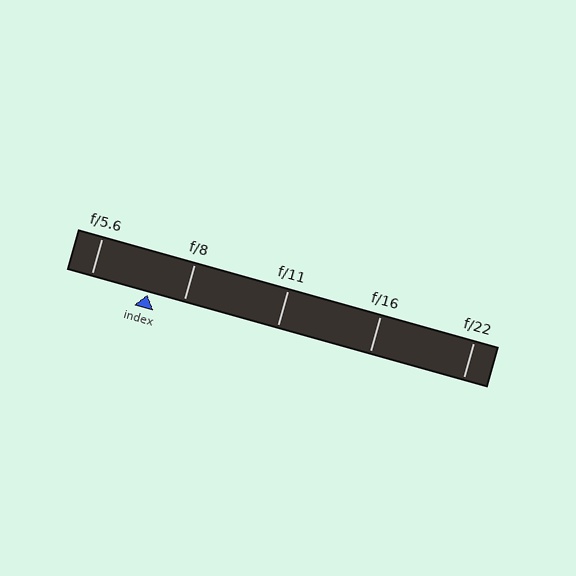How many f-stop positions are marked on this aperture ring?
There are 5 f-stop positions marked.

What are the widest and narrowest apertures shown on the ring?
The widest aperture shown is f/5.6 and the narrowest is f/22.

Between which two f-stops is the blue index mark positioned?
The index mark is between f/5.6 and f/8.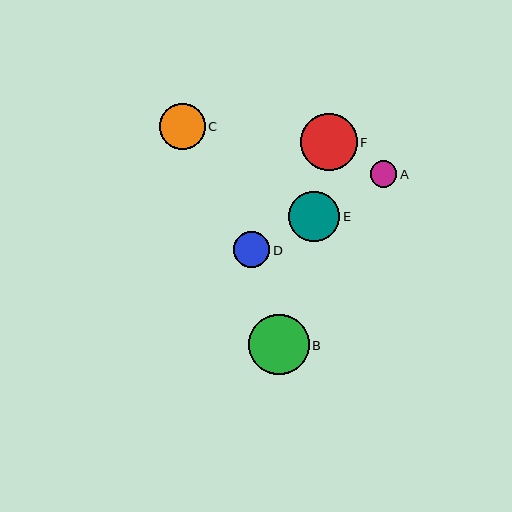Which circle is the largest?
Circle B is the largest with a size of approximately 60 pixels.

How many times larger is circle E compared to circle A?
Circle E is approximately 1.9 times the size of circle A.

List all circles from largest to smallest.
From largest to smallest: B, F, E, C, D, A.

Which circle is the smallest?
Circle A is the smallest with a size of approximately 27 pixels.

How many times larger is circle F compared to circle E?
Circle F is approximately 1.1 times the size of circle E.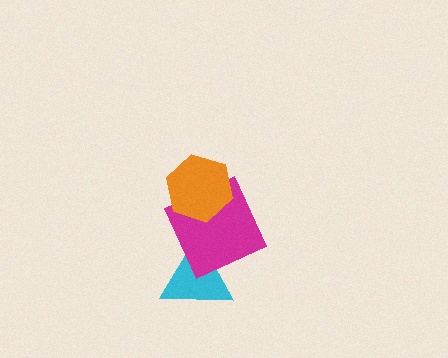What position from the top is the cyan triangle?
The cyan triangle is 3rd from the top.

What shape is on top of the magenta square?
The orange hexagon is on top of the magenta square.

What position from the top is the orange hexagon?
The orange hexagon is 1st from the top.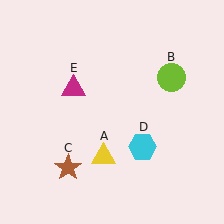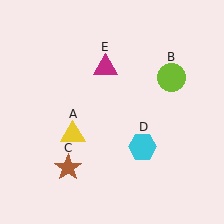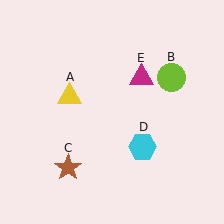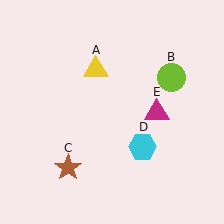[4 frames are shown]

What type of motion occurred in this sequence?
The yellow triangle (object A), magenta triangle (object E) rotated clockwise around the center of the scene.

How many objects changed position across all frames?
2 objects changed position: yellow triangle (object A), magenta triangle (object E).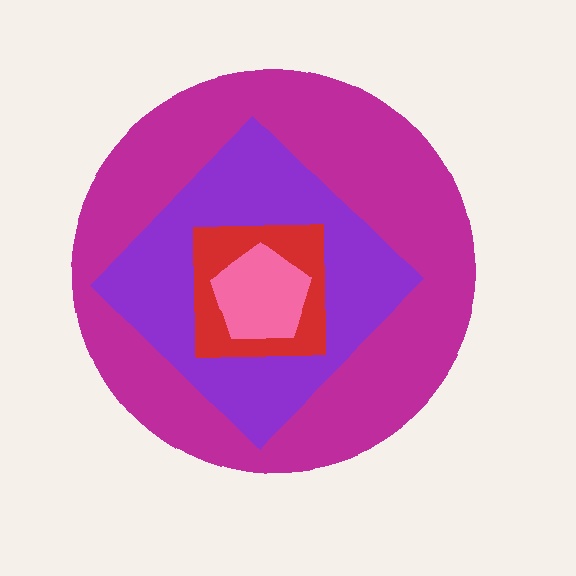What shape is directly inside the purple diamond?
The red square.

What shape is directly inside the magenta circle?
The purple diamond.